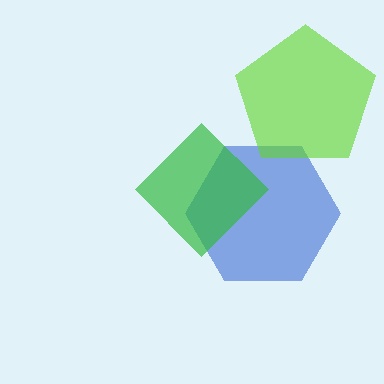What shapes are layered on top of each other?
The layered shapes are: a blue hexagon, a green diamond, a lime pentagon.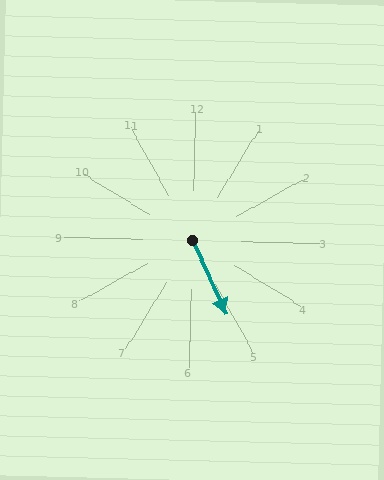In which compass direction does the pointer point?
Southeast.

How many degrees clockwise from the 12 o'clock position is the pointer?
Approximately 154 degrees.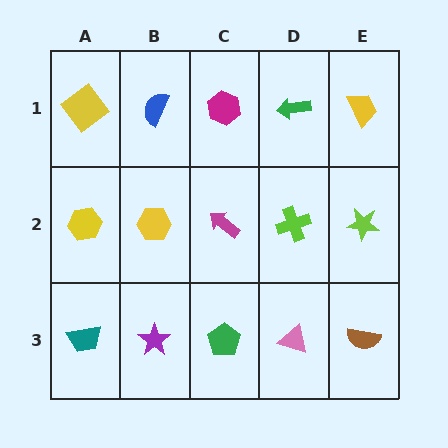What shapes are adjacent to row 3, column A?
A yellow hexagon (row 2, column A), a purple star (row 3, column B).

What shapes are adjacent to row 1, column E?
A lime star (row 2, column E), a green arrow (row 1, column D).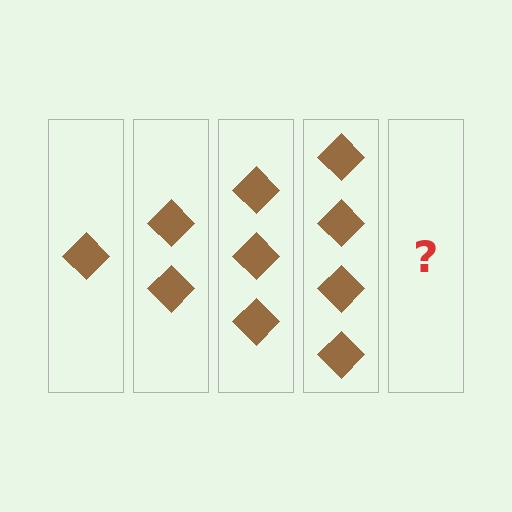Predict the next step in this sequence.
The next step is 5 diamonds.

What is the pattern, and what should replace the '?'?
The pattern is that each step adds one more diamond. The '?' should be 5 diamonds.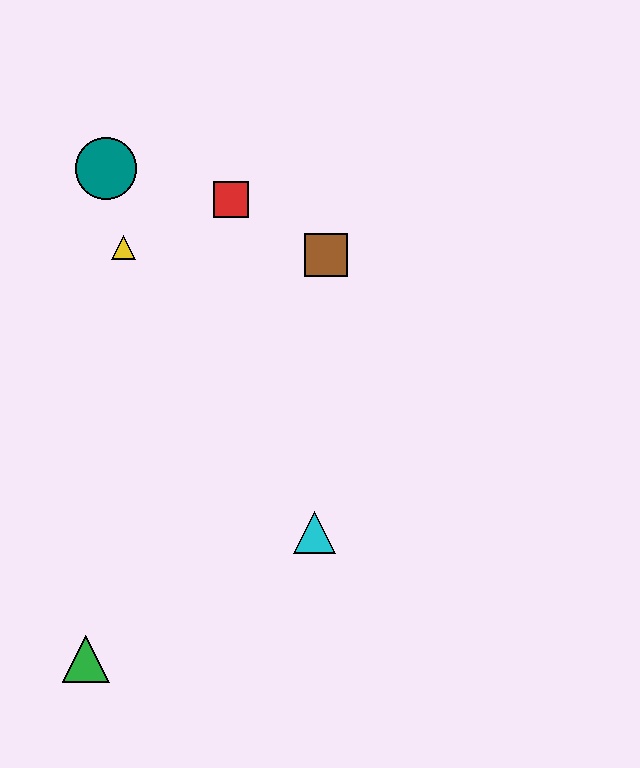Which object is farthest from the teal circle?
The green triangle is farthest from the teal circle.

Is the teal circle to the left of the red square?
Yes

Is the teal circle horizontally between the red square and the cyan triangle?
No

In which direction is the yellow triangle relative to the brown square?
The yellow triangle is to the left of the brown square.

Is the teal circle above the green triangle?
Yes